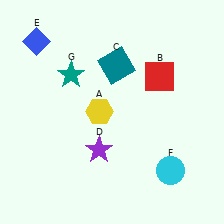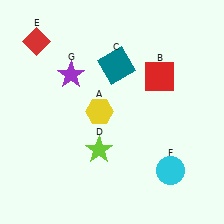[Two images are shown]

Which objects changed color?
D changed from purple to lime. E changed from blue to red. G changed from teal to purple.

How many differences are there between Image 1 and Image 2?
There are 3 differences between the two images.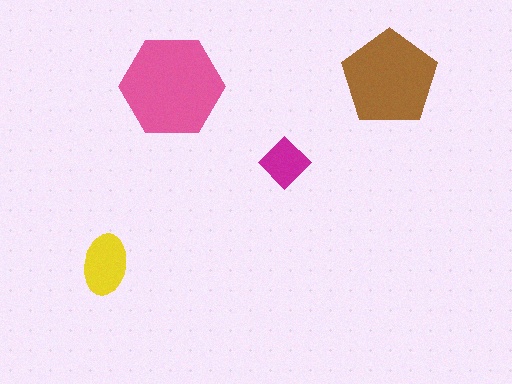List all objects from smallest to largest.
The magenta diamond, the yellow ellipse, the brown pentagon, the pink hexagon.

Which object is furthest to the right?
The brown pentagon is rightmost.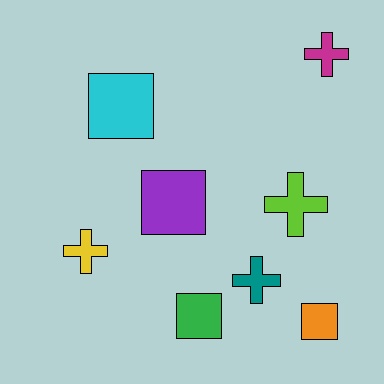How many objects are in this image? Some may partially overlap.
There are 8 objects.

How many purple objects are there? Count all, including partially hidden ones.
There is 1 purple object.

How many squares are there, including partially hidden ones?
There are 4 squares.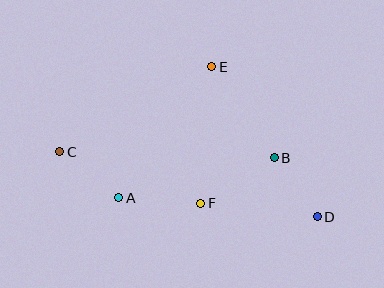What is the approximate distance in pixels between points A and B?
The distance between A and B is approximately 160 pixels.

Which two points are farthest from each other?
Points C and D are farthest from each other.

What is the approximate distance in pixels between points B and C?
The distance between B and C is approximately 215 pixels.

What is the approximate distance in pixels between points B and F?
The distance between B and F is approximately 86 pixels.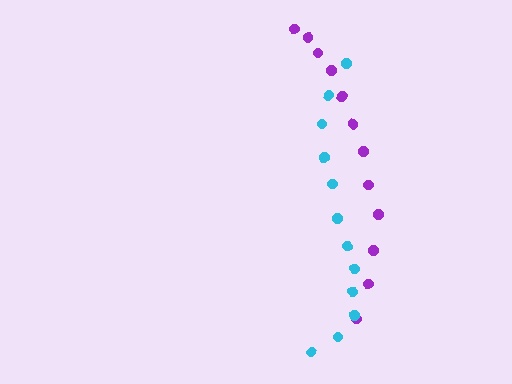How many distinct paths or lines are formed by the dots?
There are 2 distinct paths.